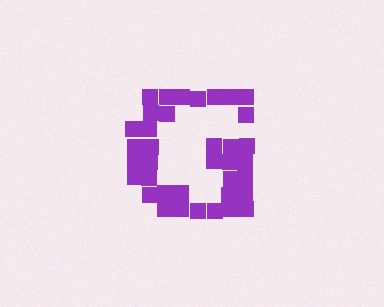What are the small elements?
The small elements are squares.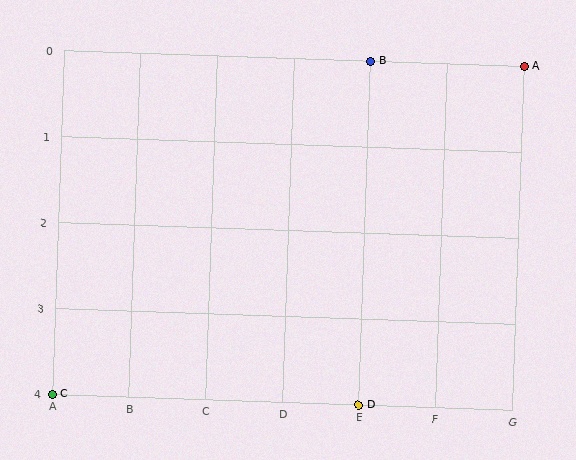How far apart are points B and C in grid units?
Points B and C are 4 columns and 4 rows apart (about 5.7 grid units diagonally).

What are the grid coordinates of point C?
Point C is at grid coordinates (A, 4).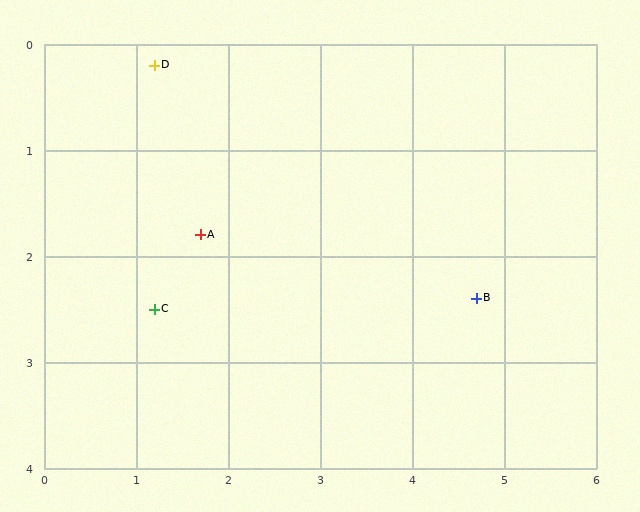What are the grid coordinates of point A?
Point A is at approximately (1.7, 1.8).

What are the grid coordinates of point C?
Point C is at approximately (1.2, 2.5).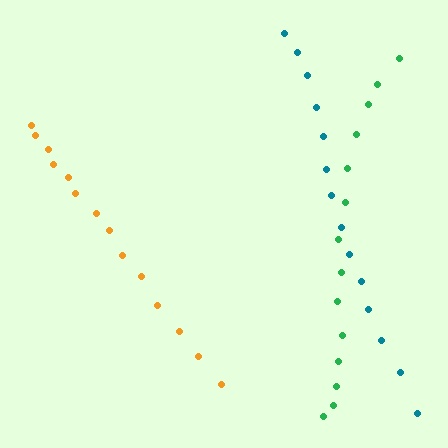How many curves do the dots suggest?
There are 3 distinct paths.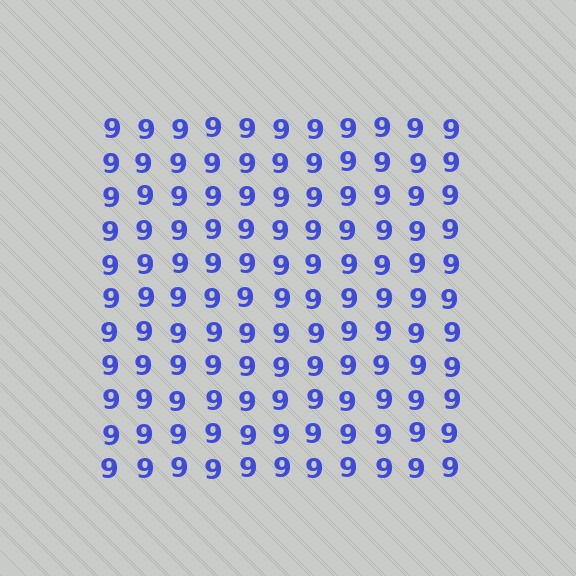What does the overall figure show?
The overall figure shows a square.